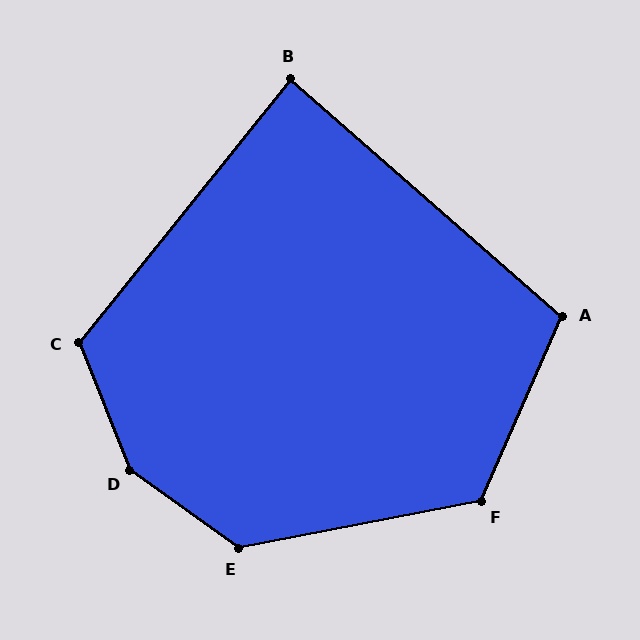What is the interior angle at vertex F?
Approximately 125 degrees (obtuse).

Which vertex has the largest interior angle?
D, at approximately 147 degrees.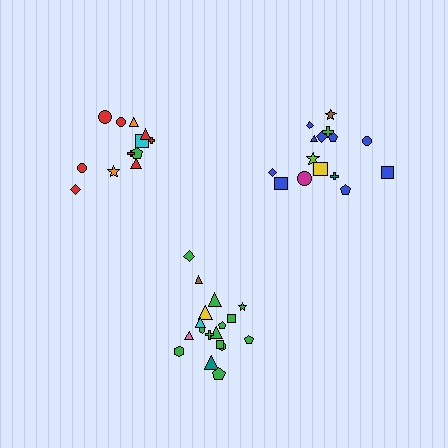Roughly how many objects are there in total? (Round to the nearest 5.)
Roughly 45 objects in total.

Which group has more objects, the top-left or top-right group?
The top-right group.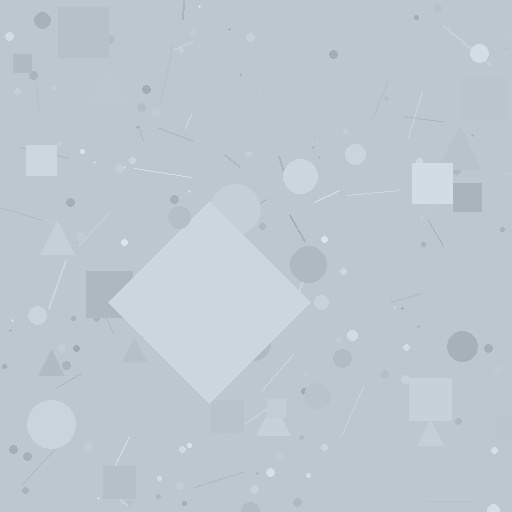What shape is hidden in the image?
A diamond is hidden in the image.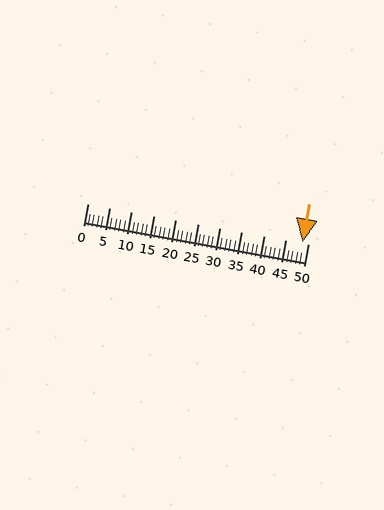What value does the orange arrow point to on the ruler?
The orange arrow points to approximately 49.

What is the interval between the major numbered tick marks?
The major tick marks are spaced 5 units apart.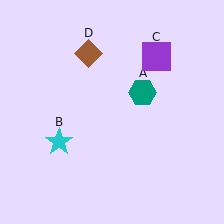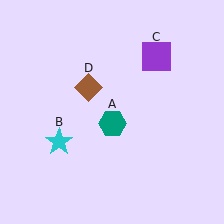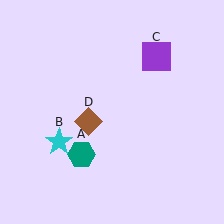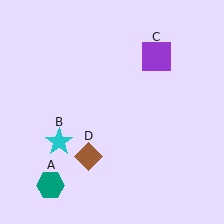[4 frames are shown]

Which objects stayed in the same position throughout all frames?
Cyan star (object B) and purple square (object C) remained stationary.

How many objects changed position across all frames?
2 objects changed position: teal hexagon (object A), brown diamond (object D).